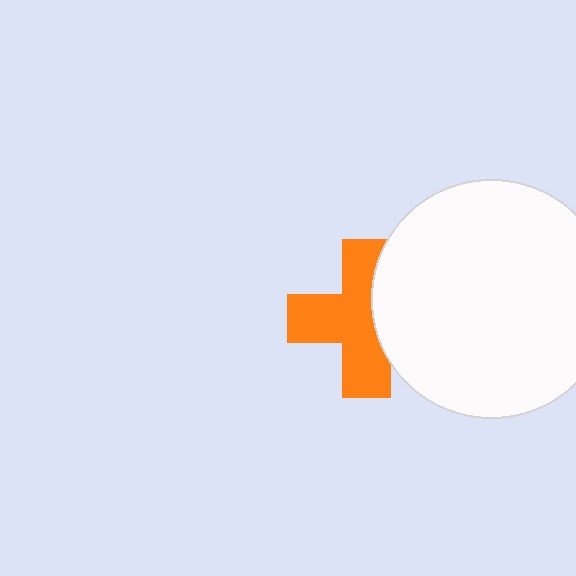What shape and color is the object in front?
The object in front is a white circle.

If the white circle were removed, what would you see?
You would see the complete orange cross.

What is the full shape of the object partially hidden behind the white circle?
The partially hidden object is an orange cross.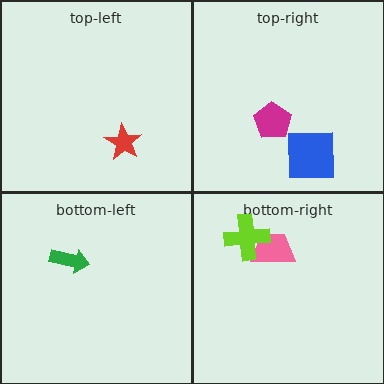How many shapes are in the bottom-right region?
2.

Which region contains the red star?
The top-left region.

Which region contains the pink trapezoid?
The bottom-right region.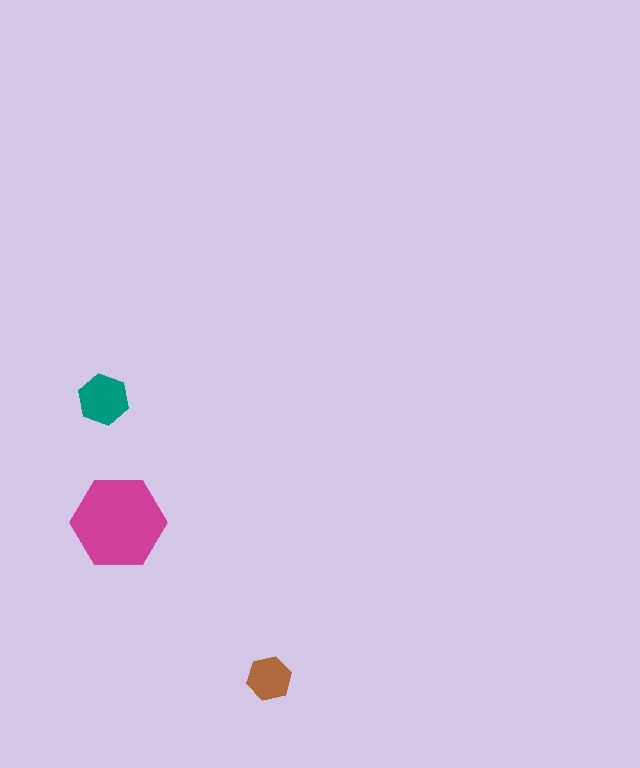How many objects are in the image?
There are 3 objects in the image.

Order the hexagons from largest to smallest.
the magenta one, the teal one, the brown one.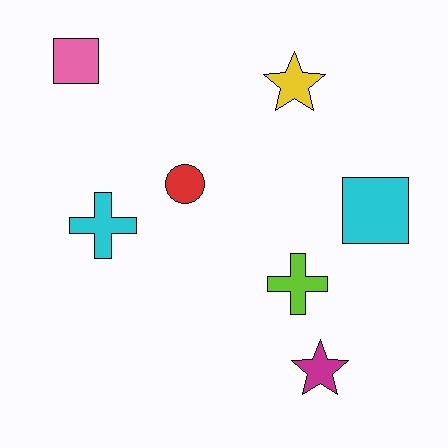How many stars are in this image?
There are 2 stars.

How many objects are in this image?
There are 7 objects.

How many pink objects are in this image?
There is 1 pink object.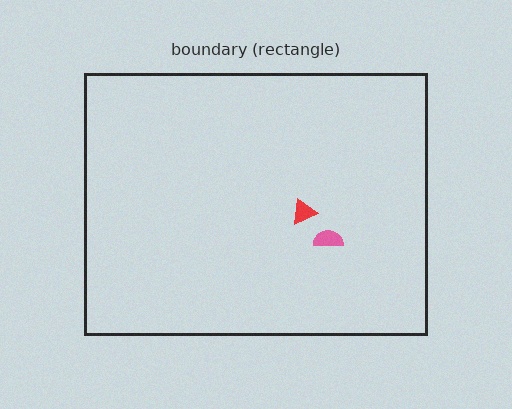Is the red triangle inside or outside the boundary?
Inside.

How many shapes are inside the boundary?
2 inside, 0 outside.